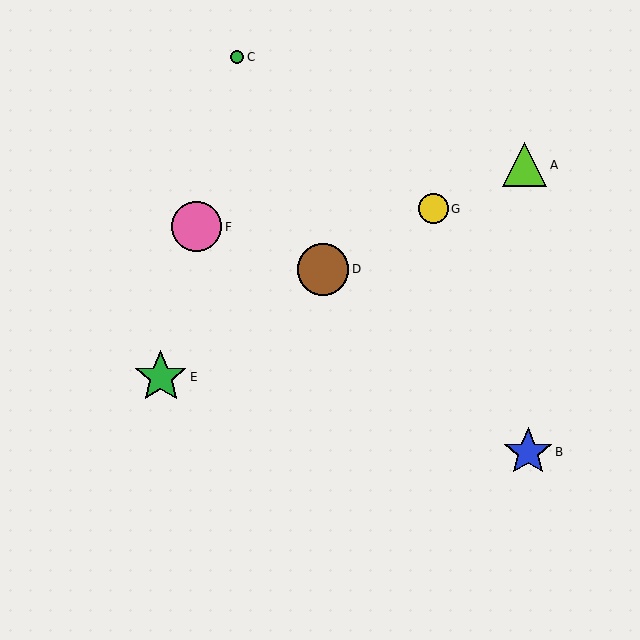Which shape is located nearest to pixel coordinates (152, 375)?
The green star (labeled E) at (161, 377) is nearest to that location.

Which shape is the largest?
The green star (labeled E) is the largest.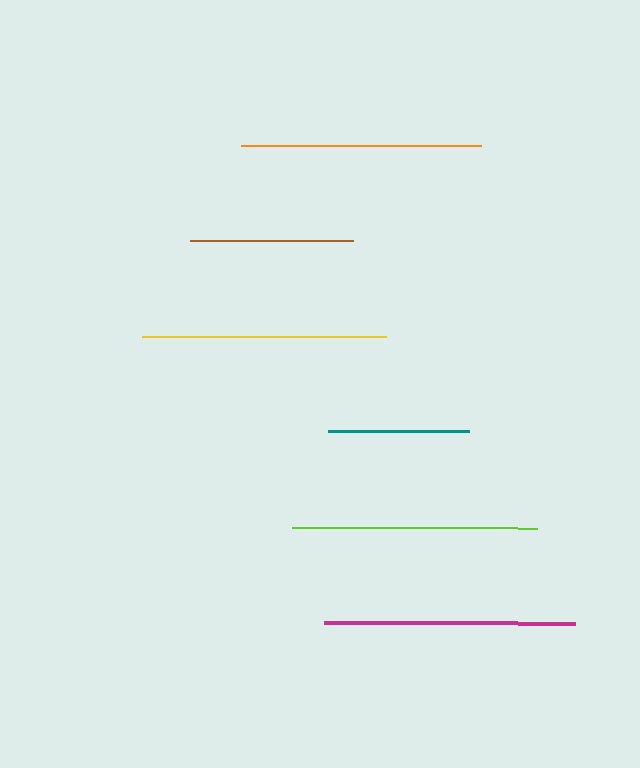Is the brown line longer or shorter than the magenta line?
The magenta line is longer than the brown line.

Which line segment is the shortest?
The teal line is the shortest at approximately 142 pixels.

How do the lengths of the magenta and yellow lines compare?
The magenta and yellow lines are approximately the same length.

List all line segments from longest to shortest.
From longest to shortest: magenta, lime, yellow, orange, brown, teal.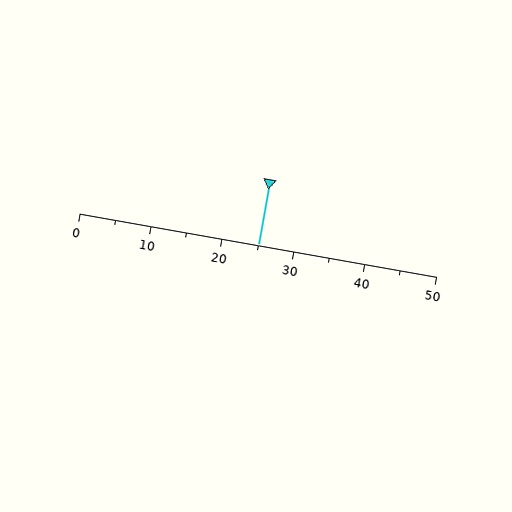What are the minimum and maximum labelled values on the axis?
The axis runs from 0 to 50.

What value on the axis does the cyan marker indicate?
The marker indicates approximately 25.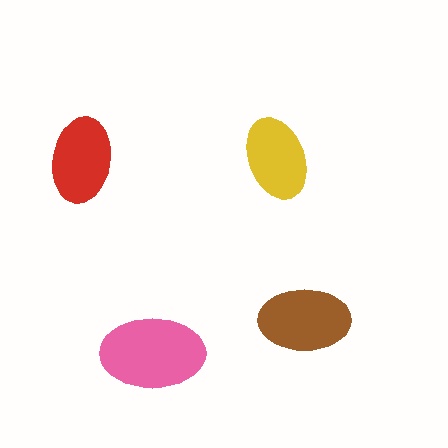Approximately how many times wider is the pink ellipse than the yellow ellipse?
About 1.5 times wider.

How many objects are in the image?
There are 4 objects in the image.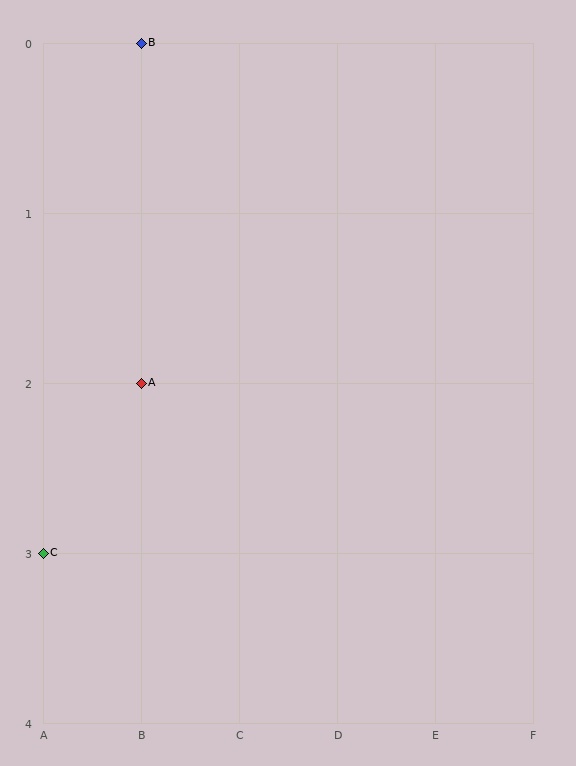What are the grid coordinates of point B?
Point B is at grid coordinates (B, 0).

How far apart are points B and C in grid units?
Points B and C are 1 column and 3 rows apart (about 3.2 grid units diagonally).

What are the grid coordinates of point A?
Point A is at grid coordinates (B, 2).